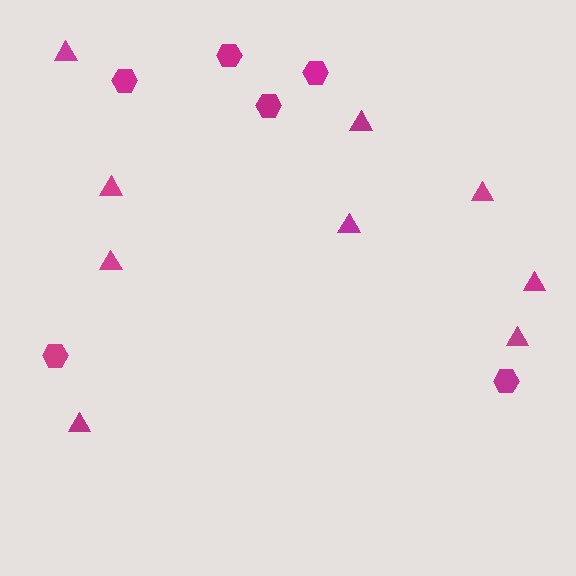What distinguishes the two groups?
There are 2 groups: one group of hexagons (6) and one group of triangles (9).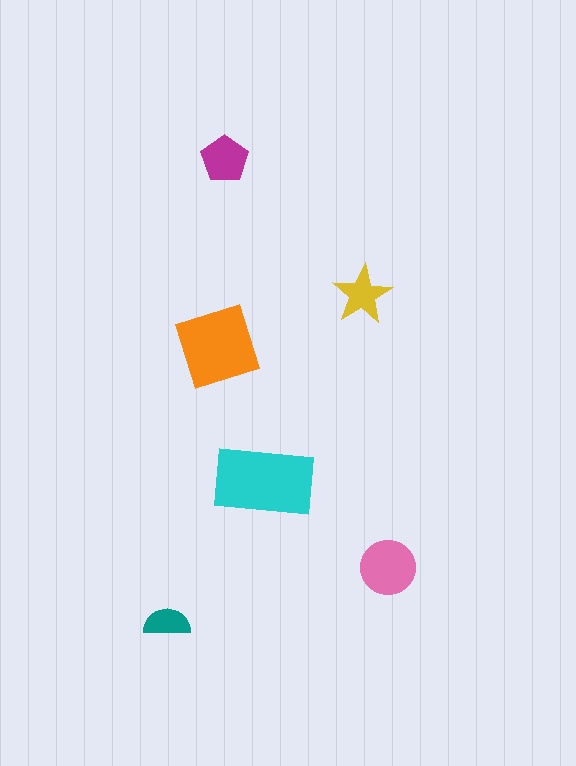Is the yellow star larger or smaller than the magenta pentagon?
Smaller.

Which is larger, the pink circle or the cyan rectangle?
The cyan rectangle.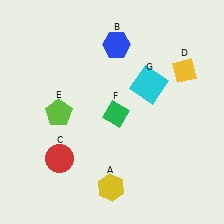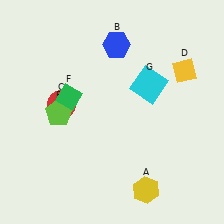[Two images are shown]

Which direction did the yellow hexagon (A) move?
The yellow hexagon (A) moved right.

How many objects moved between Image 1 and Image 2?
3 objects moved between the two images.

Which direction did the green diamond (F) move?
The green diamond (F) moved left.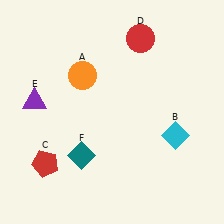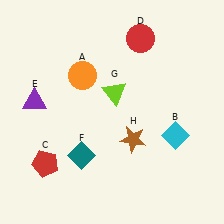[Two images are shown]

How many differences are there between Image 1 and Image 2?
There are 2 differences between the two images.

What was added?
A lime triangle (G), a brown star (H) were added in Image 2.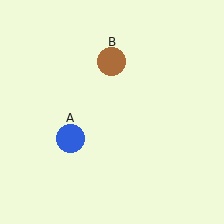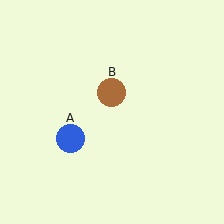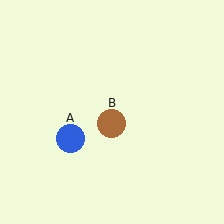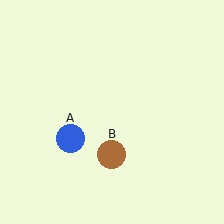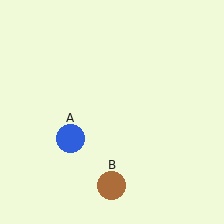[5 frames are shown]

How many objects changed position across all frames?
1 object changed position: brown circle (object B).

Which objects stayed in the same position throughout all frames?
Blue circle (object A) remained stationary.